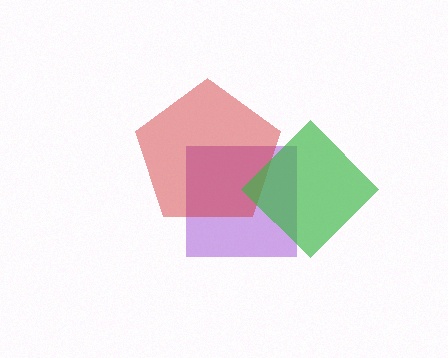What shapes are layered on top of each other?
The layered shapes are: a purple square, a red pentagon, a green diamond.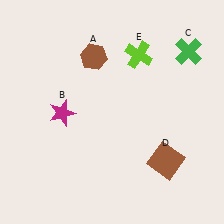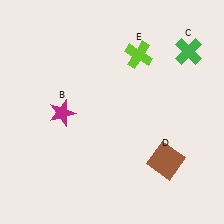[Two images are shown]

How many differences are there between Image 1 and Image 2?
There is 1 difference between the two images.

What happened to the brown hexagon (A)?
The brown hexagon (A) was removed in Image 2. It was in the top-left area of Image 1.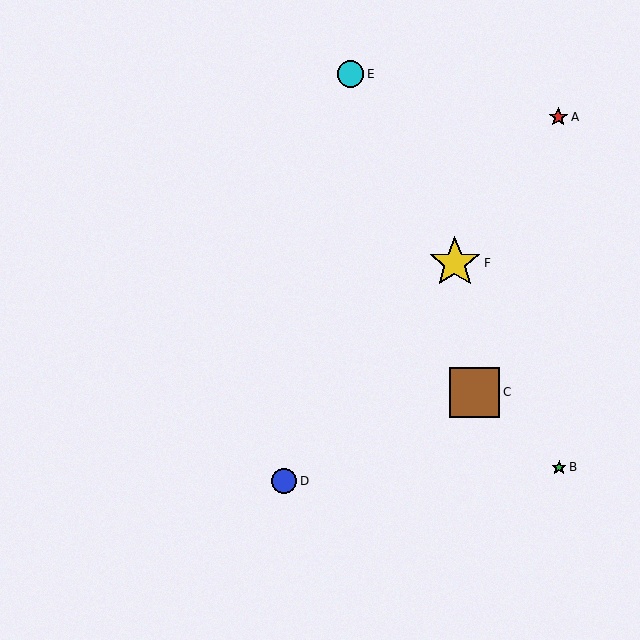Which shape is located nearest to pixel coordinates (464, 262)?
The yellow star (labeled F) at (455, 263) is nearest to that location.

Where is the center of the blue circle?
The center of the blue circle is at (284, 481).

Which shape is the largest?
The yellow star (labeled F) is the largest.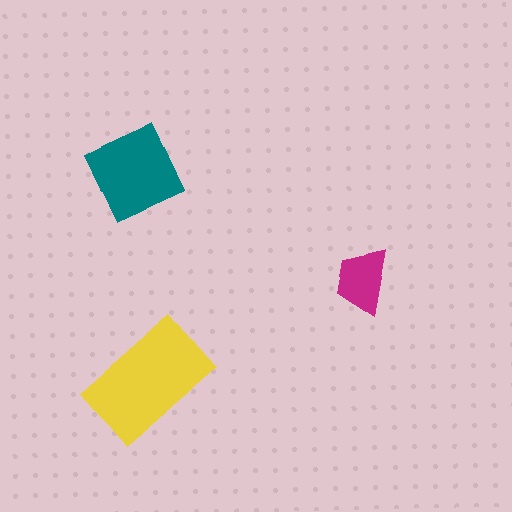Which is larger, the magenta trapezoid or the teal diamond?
The teal diamond.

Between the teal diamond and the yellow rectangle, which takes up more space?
The yellow rectangle.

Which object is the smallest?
The magenta trapezoid.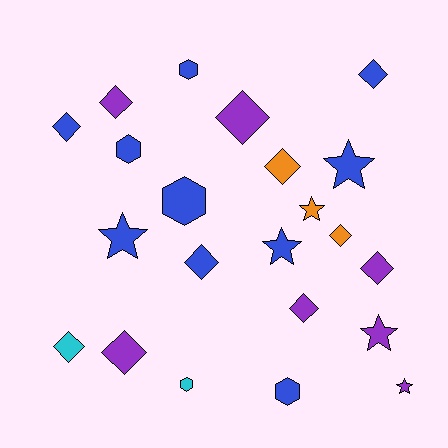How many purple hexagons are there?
There are no purple hexagons.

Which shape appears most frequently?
Diamond, with 11 objects.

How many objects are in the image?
There are 22 objects.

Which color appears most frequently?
Blue, with 10 objects.